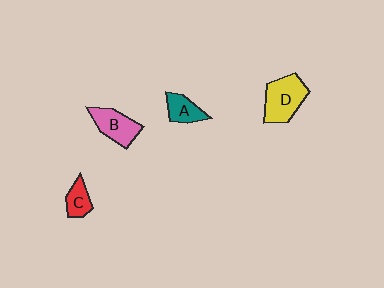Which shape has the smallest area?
Shape C (red).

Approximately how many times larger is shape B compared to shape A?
Approximately 1.4 times.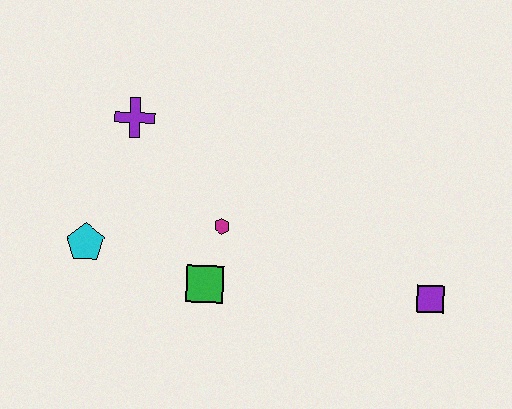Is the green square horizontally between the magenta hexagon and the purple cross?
Yes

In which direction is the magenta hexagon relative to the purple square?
The magenta hexagon is to the left of the purple square.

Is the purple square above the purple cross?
No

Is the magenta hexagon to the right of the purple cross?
Yes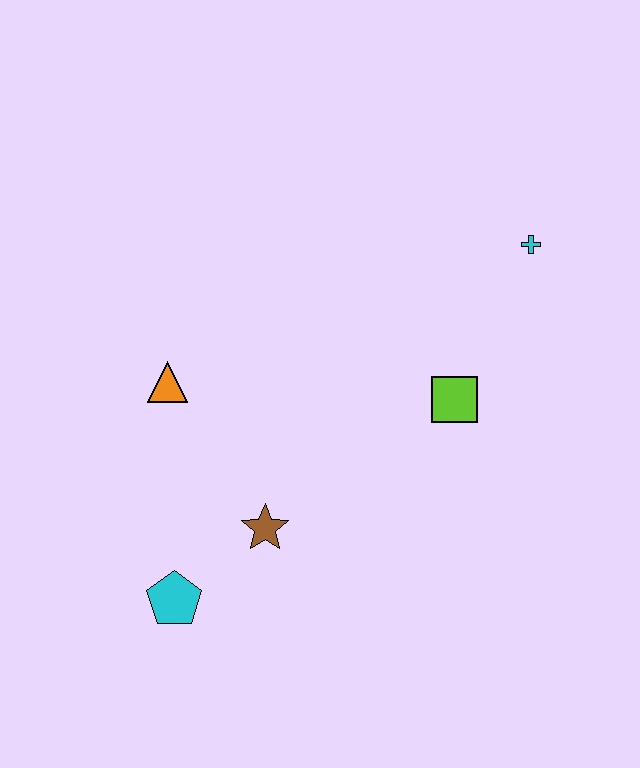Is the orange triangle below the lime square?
No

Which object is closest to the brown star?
The cyan pentagon is closest to the brown star.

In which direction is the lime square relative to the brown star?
The lime square is to the right of the brown star.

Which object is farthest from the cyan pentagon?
The cyan cross is farthest from the cyan pentagon.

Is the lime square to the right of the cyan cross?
No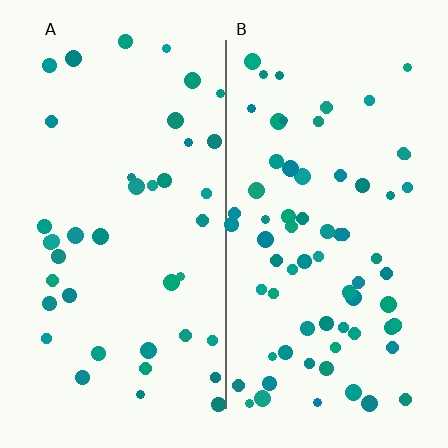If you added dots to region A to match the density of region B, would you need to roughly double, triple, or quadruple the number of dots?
Approximately double.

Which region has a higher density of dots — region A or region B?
B (the right).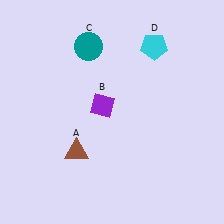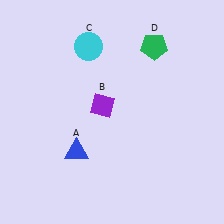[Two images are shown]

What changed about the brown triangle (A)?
In Image 1, A is brown. In Image 2, it changed to blue.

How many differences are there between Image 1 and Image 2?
There are 3 differences between the two images.